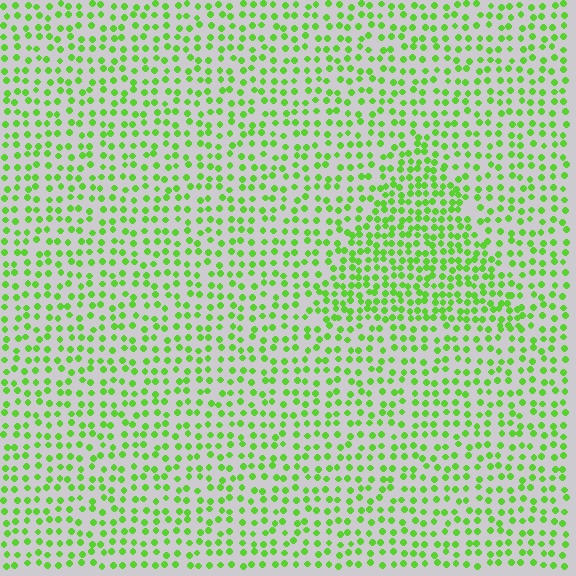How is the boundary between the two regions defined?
The boundary is defined by a change in element density (approximately 1.7x ratio). All elements are the same color, size, and shape.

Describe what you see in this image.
The image contains small lime elements arranged at two different densities. A triangle-shaped region is visible where the elements are more densely packed than the surrounding area.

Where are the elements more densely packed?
The elements are more densely packed inside the triangle boundary.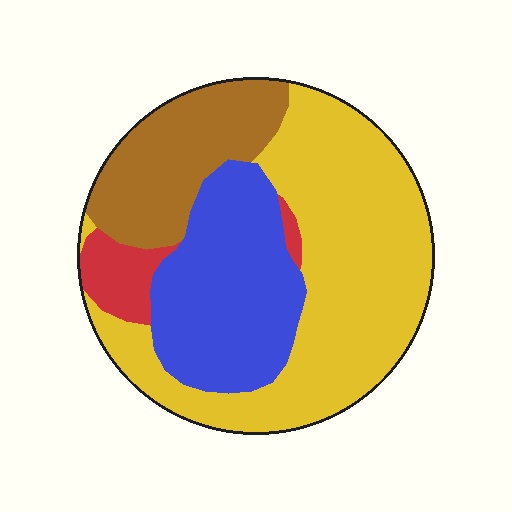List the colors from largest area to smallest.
From largest to smallest: yellow, blue, brown, red.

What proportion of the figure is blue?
Blue takes up about one quarter (1/4) of the figure.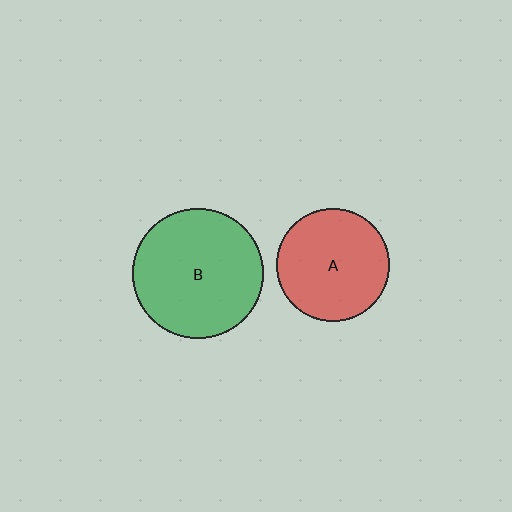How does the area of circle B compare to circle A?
Approximately 1.3 times.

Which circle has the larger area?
Circle B (green).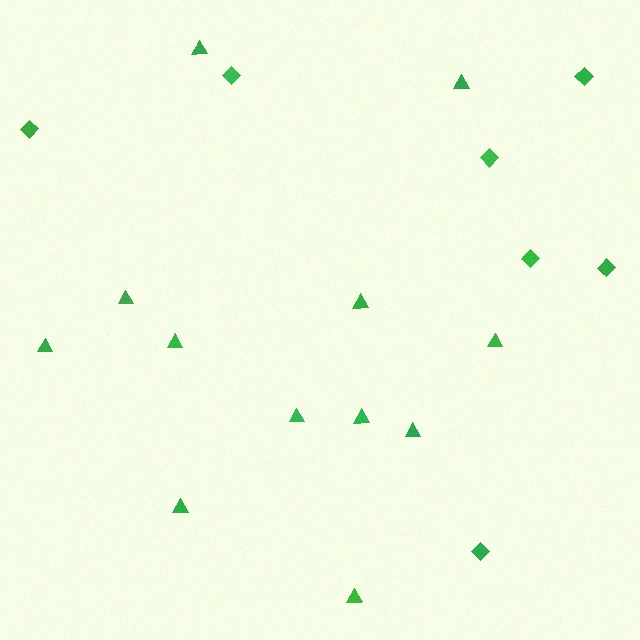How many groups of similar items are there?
There are 2 groups: one group of diamonds (7) and one group of triangles (12).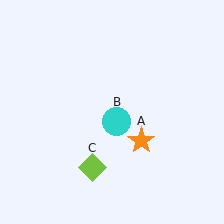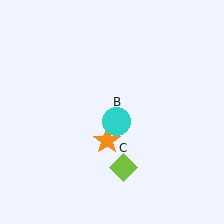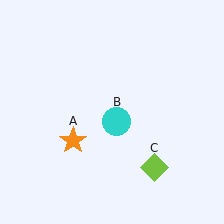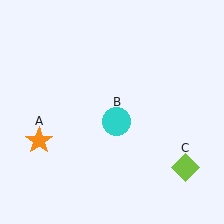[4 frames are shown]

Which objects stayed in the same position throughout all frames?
Cyan circle (object B) remained stationary.